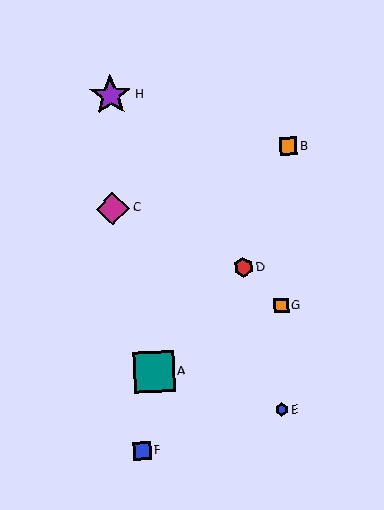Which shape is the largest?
The purple star (labeled H) is the largest.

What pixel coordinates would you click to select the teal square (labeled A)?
Click at (154, 372) to select the teal square A.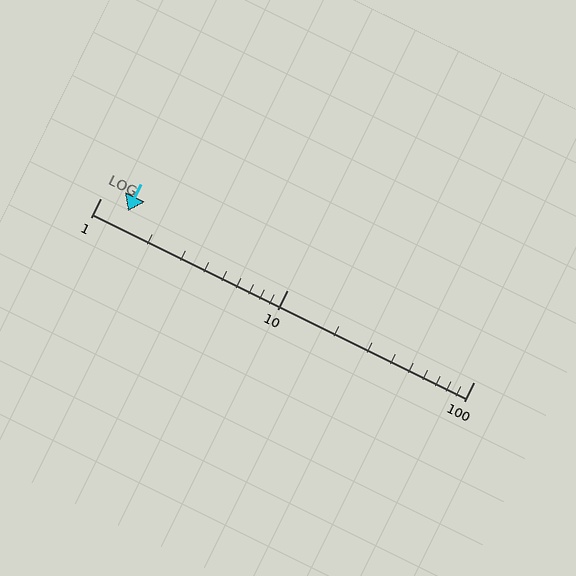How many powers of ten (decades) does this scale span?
The scale spans 2 decades, from 1 to 100.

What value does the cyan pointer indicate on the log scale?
The pointer indicates approximately 1.4.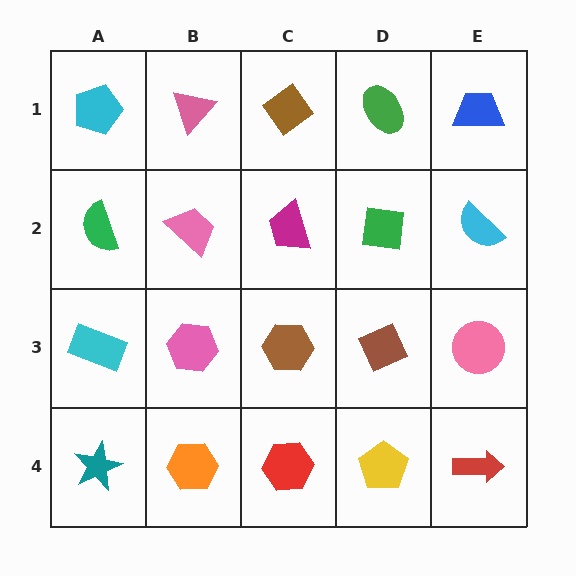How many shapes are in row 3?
5 shapes.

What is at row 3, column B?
A pink hexagon.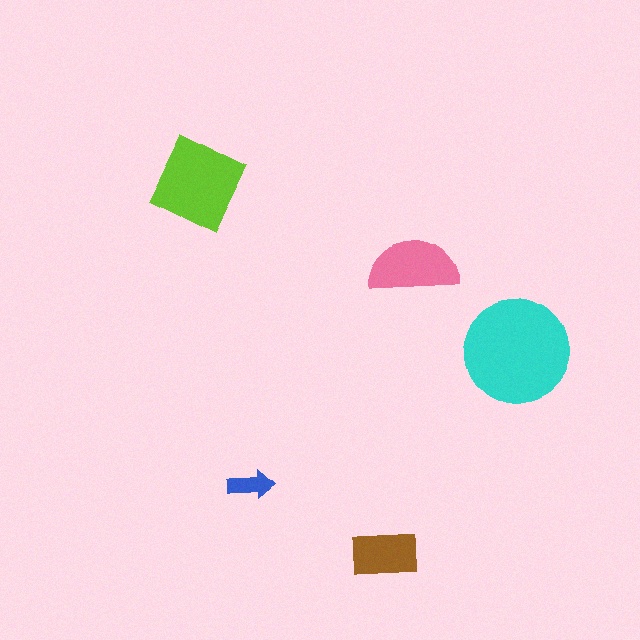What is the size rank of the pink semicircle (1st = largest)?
3rd.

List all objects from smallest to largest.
The blue arrow, the brown rectangle, the pink semicircle, the lime diamond, the cyan circle.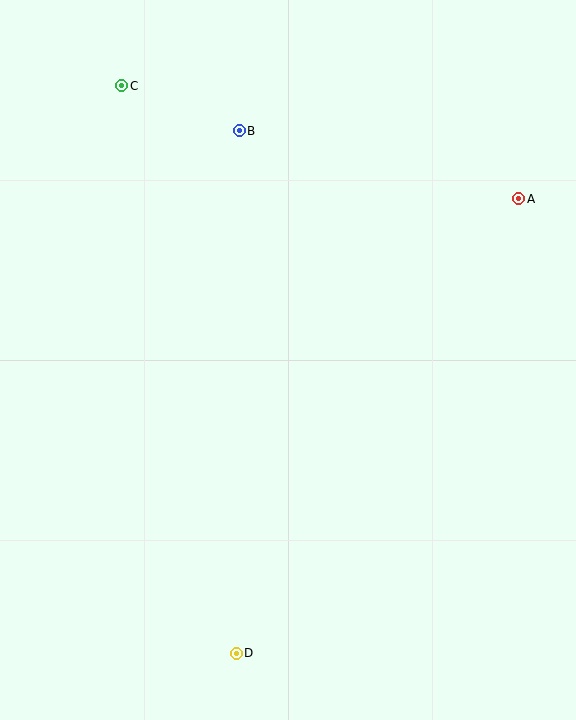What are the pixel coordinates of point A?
Point A is at (519, 199).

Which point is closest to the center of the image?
Point B at (239, 131) is closest to the center.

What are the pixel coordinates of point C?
Point C is at (122, 86).